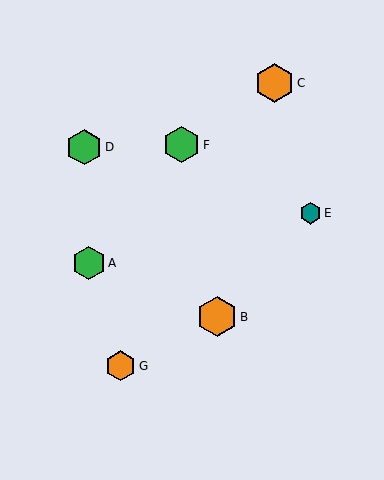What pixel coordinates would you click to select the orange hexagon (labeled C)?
Click at (274, 83) to select the orange hexagon C.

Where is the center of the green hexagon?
The center of the green hexagon is at (84, 147).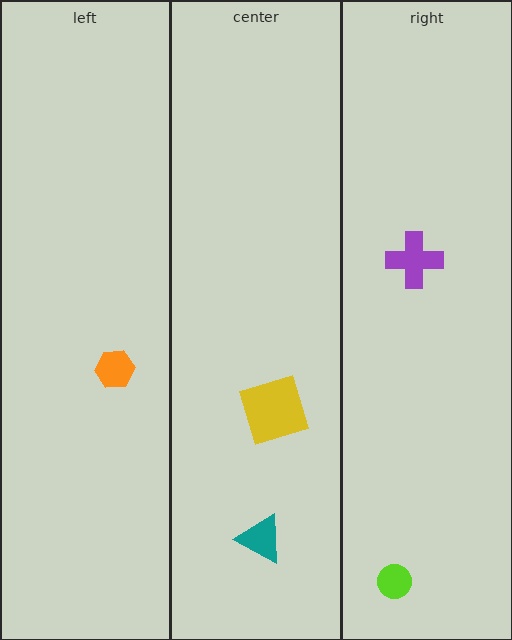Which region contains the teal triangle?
The center region.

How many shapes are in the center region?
2.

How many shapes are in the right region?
2.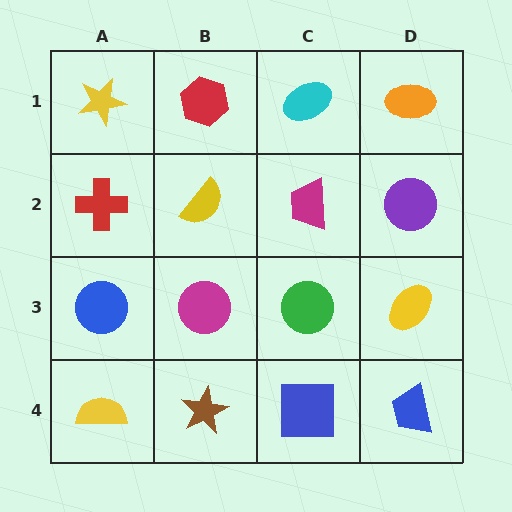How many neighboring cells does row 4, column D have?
2.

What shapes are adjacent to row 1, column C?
A magenta trapezoid (row 2, column C), a red hexagon (row 1, column B), an orange ellipse (row 1, column D).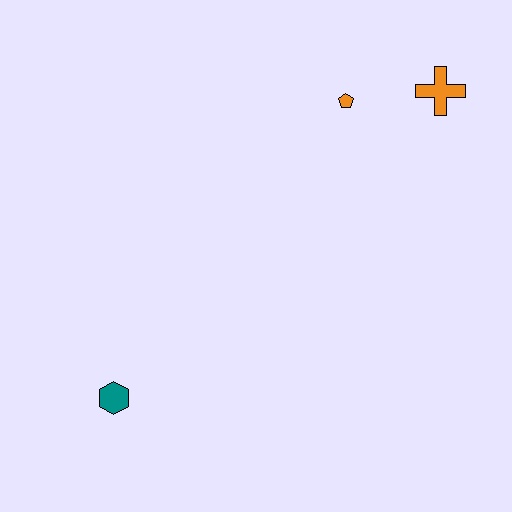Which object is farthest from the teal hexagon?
The orange cross is farthest from the teal hexagon.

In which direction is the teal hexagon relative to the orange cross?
The teal hexagon is to the left of the orange cross.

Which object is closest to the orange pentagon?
The orange cross is closest to the orange pentagon.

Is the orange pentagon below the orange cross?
Yes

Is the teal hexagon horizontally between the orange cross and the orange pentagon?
No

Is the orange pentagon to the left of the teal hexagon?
No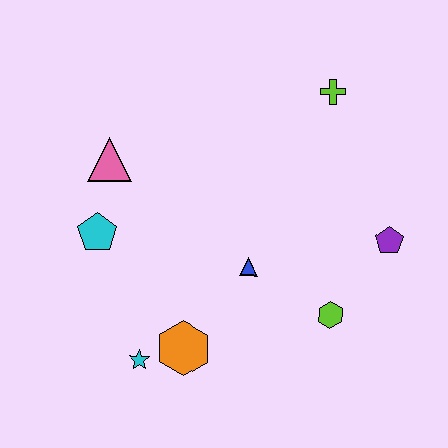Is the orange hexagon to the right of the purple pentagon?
No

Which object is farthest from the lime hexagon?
The pink triangle is farthest from the lime hexagon.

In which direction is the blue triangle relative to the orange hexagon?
The blue triangle is above the orange hexagon.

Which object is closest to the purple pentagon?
The lime hexagon is closest to the purple pentagon.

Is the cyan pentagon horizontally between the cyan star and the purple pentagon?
No